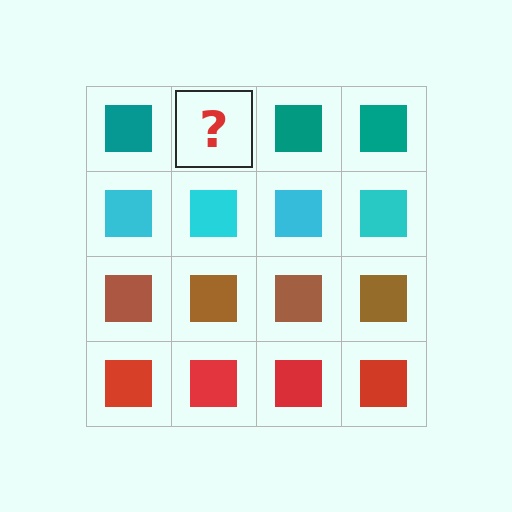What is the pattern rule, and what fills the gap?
The rule is that each row has a consistent color. The gap should be filled with a teal square.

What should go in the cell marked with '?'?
The missing cell should contain a teal square.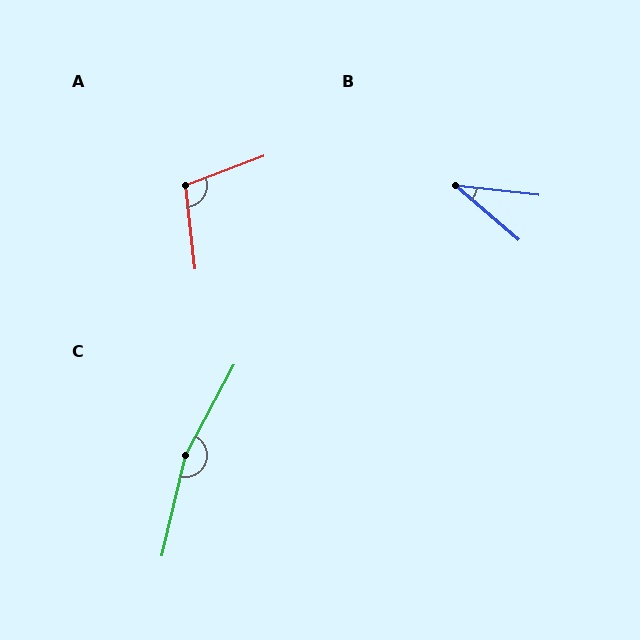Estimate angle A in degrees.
Approximately 104 degrees.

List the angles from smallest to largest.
B (34°), A (104°), C (165°).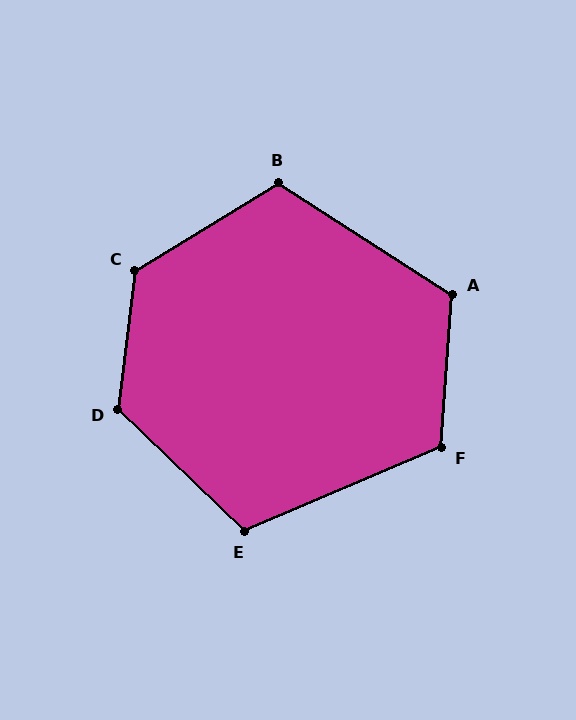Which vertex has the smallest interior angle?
E, at approximately 113 degrees.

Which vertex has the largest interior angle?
C, at approximately 128 degrees.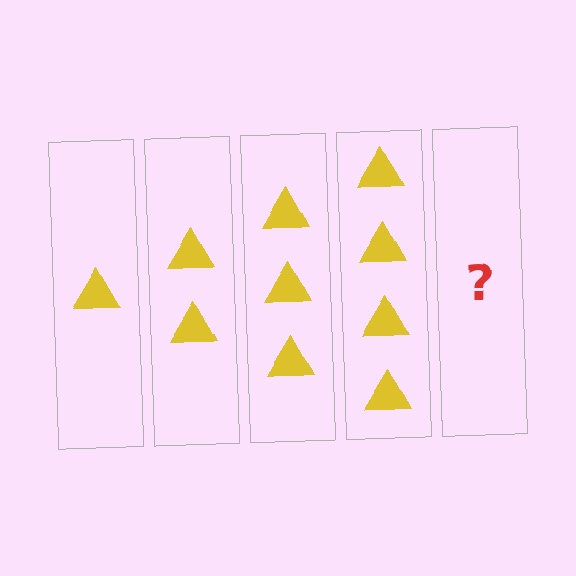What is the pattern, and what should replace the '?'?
The pattern is that each step adds one more triangle. The '?' should be 5 triangles.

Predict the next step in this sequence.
The next step is 5 triangles.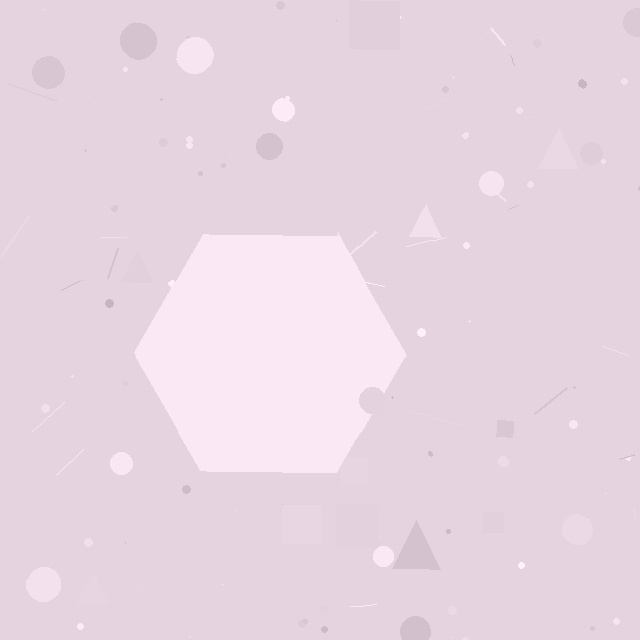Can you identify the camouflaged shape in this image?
The camouflaged shape is a hexagon.